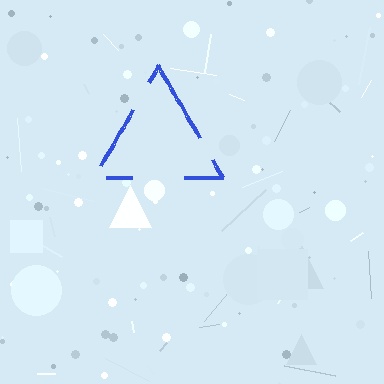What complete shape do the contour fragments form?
The contour fragments form a triangle.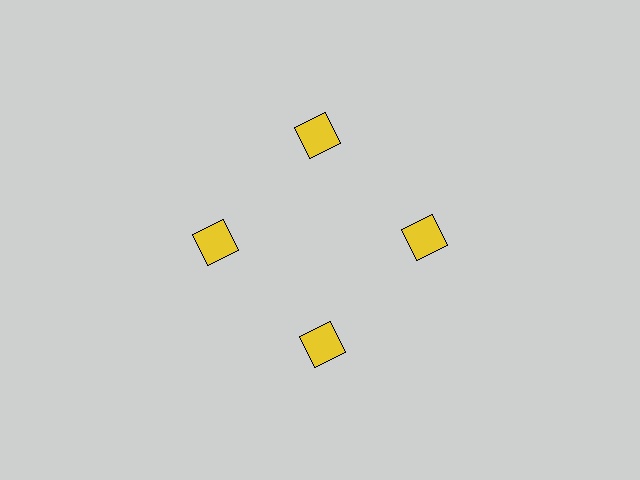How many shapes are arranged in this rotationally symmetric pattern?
There are 4 shapes, arranged in 4 groups of 1.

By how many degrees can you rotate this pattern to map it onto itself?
The pattern maps onto itself every 90 degrees of rotation.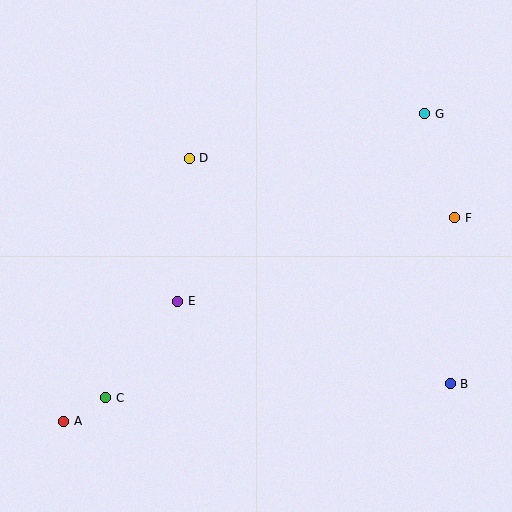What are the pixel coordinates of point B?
Point B is at (450, 384).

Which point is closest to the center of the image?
Point E at (178, 301) is closest to the center.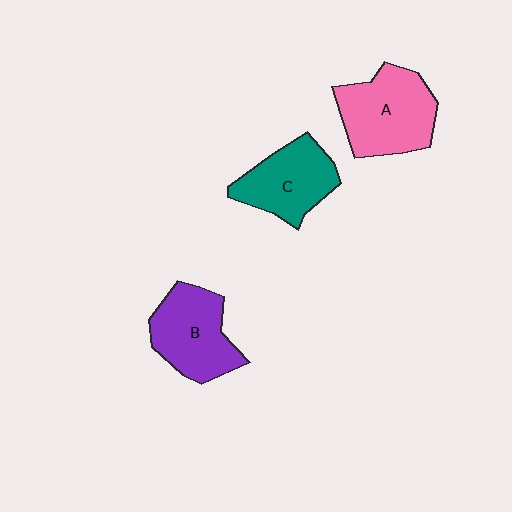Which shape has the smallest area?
Shape C (teal).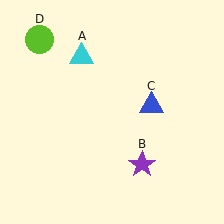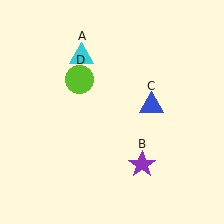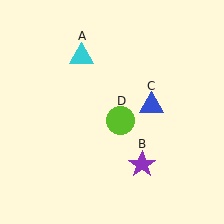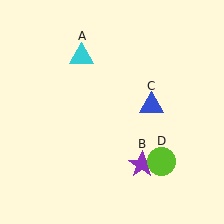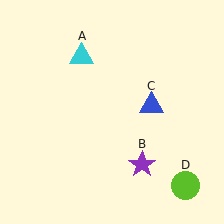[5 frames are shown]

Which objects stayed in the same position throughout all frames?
Cyan triangle (object A) and purple star (object B) and blue triangle (object C) remained stationary.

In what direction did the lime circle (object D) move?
The lime circle (object D) moved down and to the right.